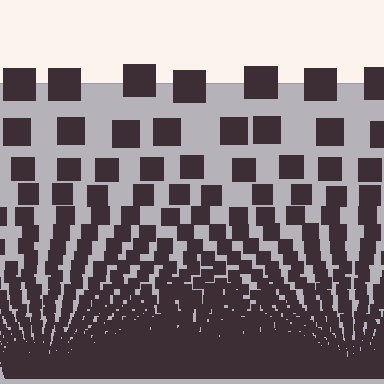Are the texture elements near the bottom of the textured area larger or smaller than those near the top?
Smaller. The gradient is inverted — elements near the bottom are smaller and denser.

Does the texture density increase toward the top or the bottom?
Density increases toward the bottom.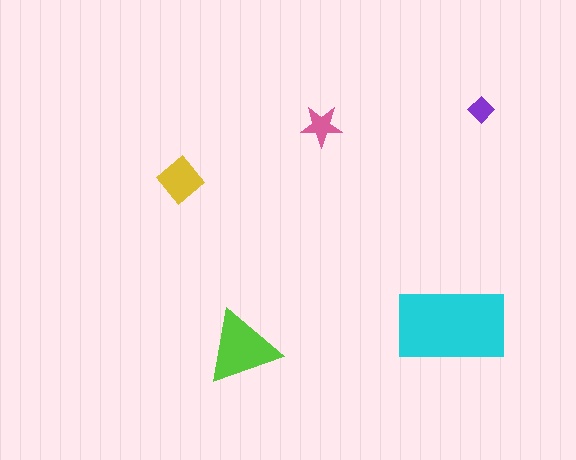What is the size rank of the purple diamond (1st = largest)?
5th.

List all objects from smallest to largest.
The purple diamond, the pink star, the yellow diamond, the lime triangle, the cyan rectangle.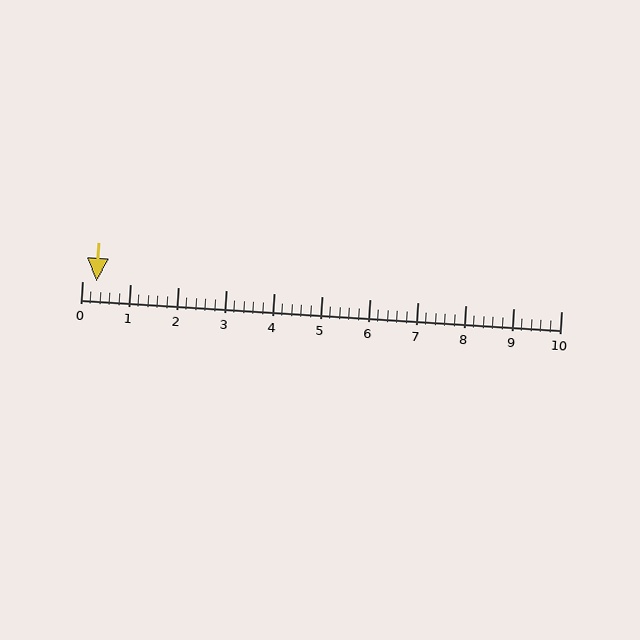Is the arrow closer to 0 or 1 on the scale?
The arrow is closer to 0.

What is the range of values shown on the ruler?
The ruler shows values from 0 to 10.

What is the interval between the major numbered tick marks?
The major tick marks are spaced 1 units apart.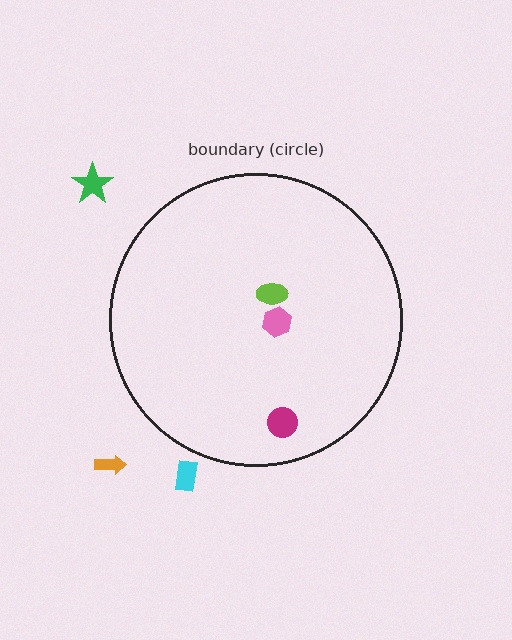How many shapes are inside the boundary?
3 inside, 3 outside.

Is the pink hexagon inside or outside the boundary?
Inside.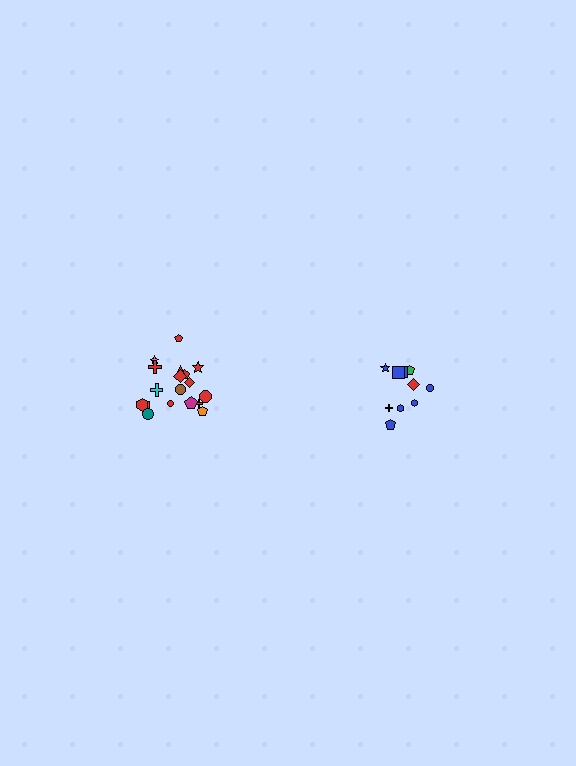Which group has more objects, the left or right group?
The left group.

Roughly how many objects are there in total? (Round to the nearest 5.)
Roughly 30 objects in total.